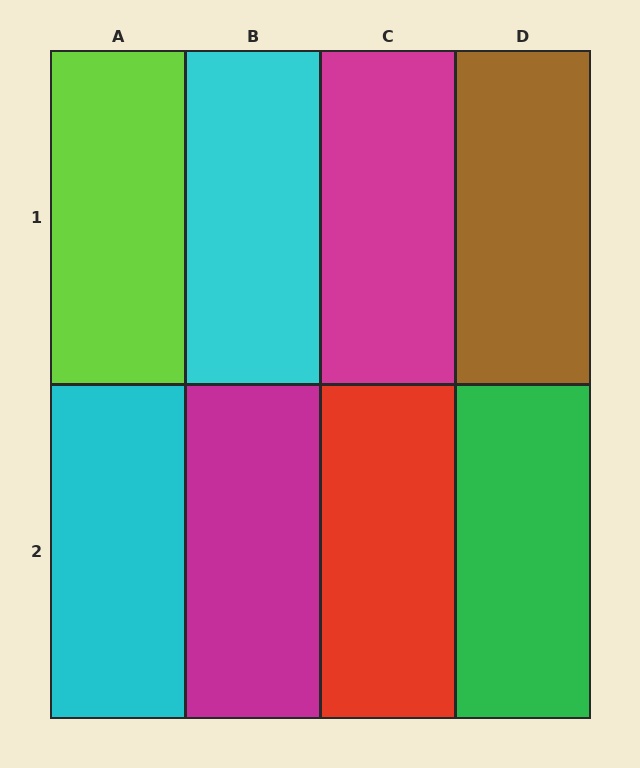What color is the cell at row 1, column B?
Cyan.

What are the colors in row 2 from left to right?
Cyan, magenta, red, green.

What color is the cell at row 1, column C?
Magenta.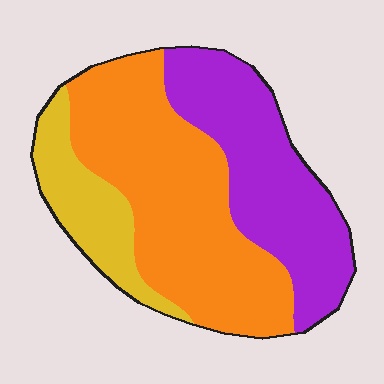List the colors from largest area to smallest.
From largest to smallest: orange, purple, yellow.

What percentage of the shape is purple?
Purple takes up about one third (1/3) of the shape.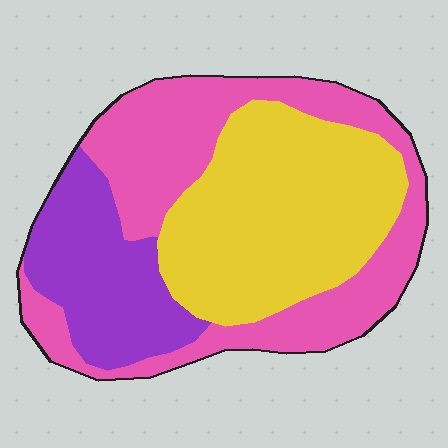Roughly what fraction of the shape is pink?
Pink covers around 40% of the shape.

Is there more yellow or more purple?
Yellow.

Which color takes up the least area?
Purple, at roughly 20%.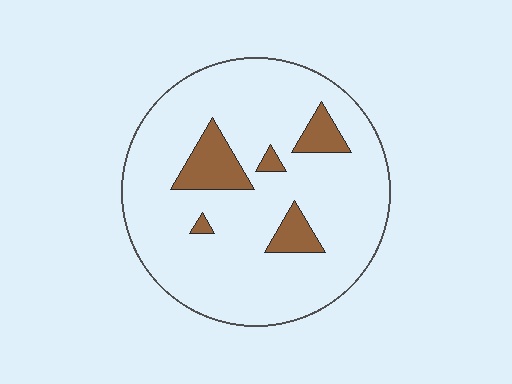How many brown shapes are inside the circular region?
5.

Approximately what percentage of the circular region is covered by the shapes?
Approximately 15%.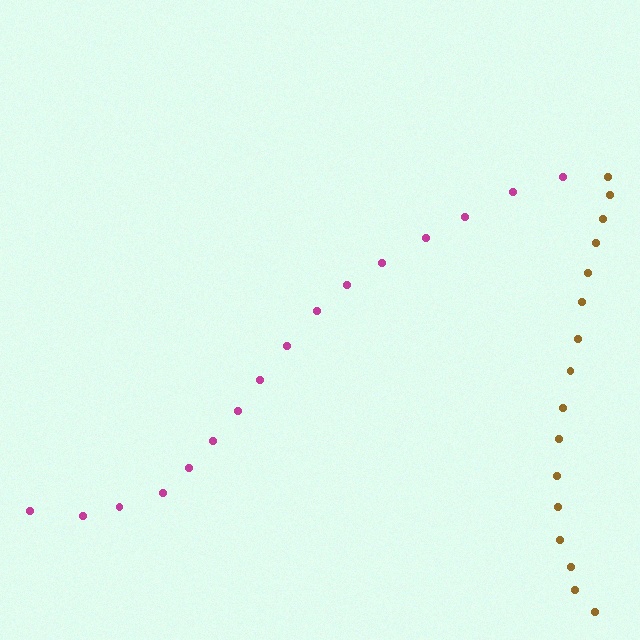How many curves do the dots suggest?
There are 2 distinct paths.